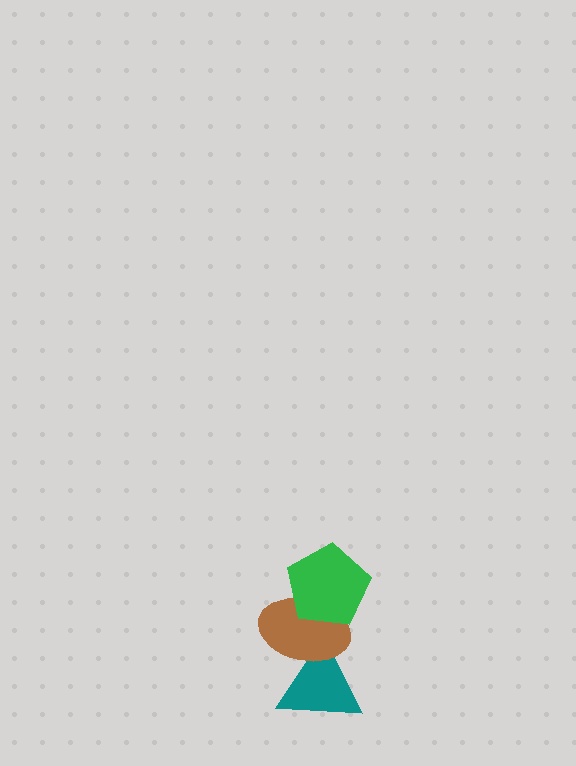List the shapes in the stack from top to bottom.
From top to bottom: the green pentagon, the brown ellipse, the teal triangle.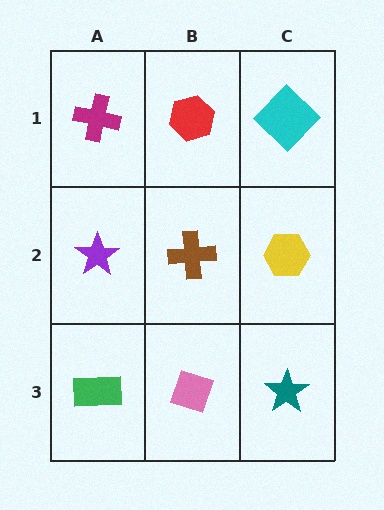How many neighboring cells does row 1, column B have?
3.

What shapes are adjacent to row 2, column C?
A cyan diamond (row 1, column C), a teal star (row 3, column C), a brown cross (row 2, column B).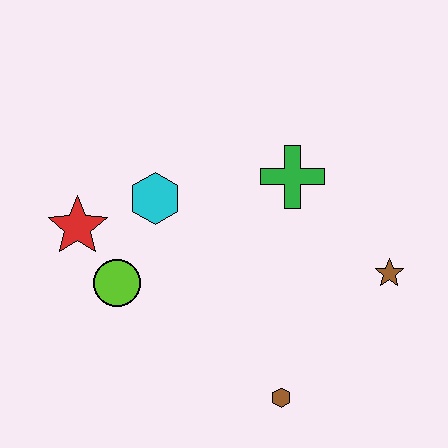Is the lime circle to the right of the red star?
Yes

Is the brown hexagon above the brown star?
No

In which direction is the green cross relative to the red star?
The green cross is to the right of the red star.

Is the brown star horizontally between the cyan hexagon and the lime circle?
No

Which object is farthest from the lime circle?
The brown star is farthest from the lime circle.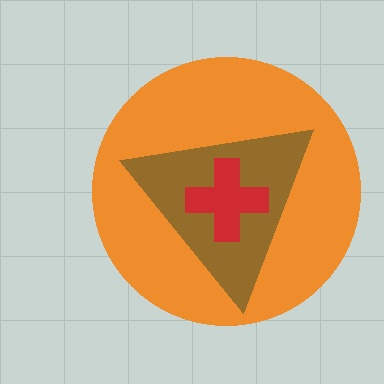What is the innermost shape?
The red cross.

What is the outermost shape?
The orange circle.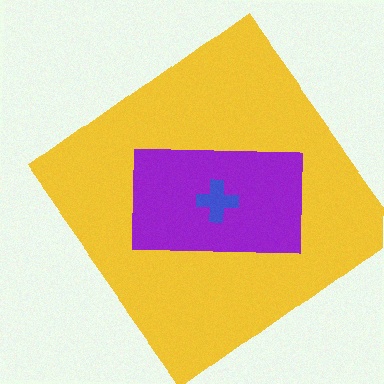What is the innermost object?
The blue cross.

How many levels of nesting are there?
3.